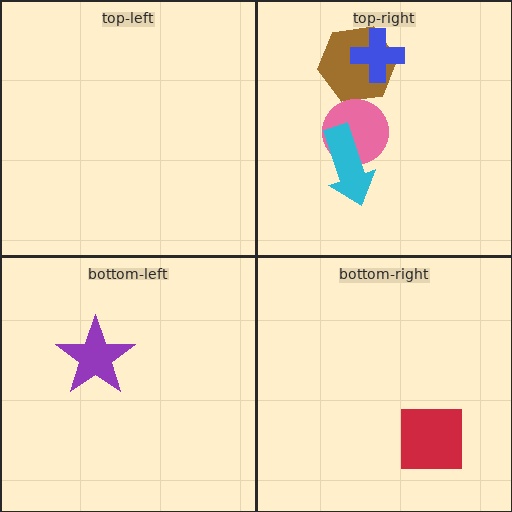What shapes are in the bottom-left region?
The purple star.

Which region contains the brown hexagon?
The top-right region.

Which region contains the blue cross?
The top-right region.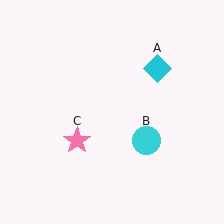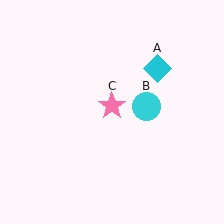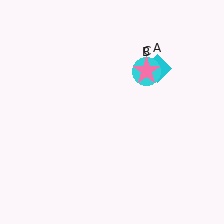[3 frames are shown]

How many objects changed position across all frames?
2 objects changed position: cyan circle (object B), pink star (object C).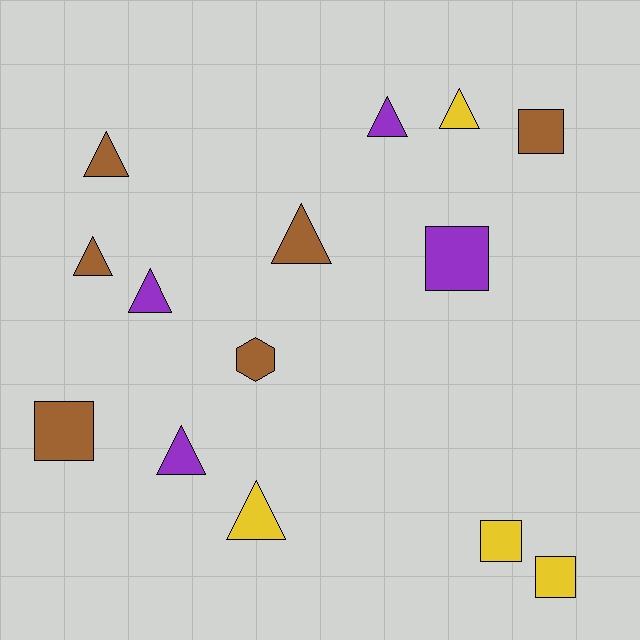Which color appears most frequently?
Brown, with 6 objects.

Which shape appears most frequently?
Triangle, with 8 objects.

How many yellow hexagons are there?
There are no yellow hexagons.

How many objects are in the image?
There are 14 objects.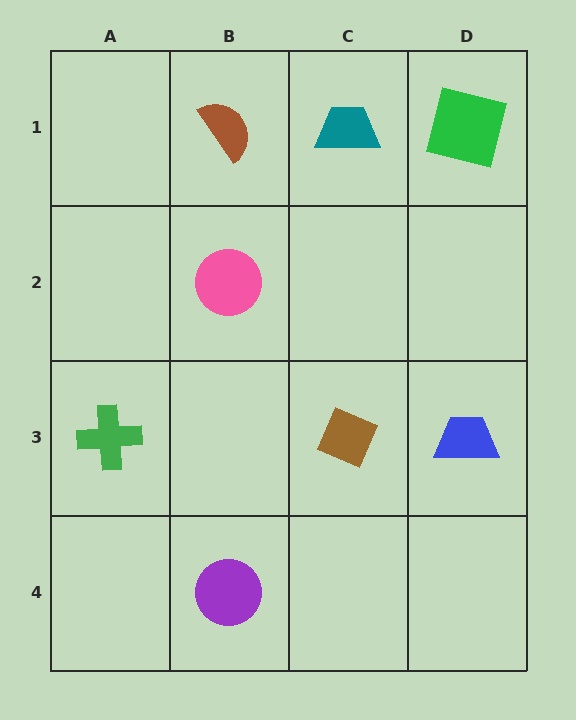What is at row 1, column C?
A teal trapezoid.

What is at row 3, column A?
A green cross.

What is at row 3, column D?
A blue trapezoid.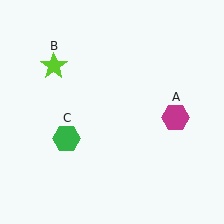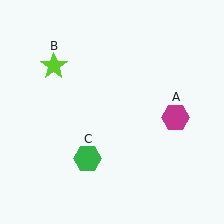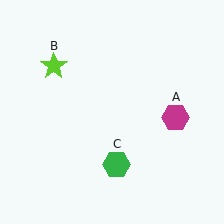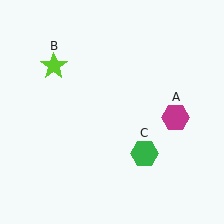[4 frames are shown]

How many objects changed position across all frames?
1 object changed position: green hexagon (object C).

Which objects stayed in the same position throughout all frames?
Magenta hexagon (object A) and lime star (object B) remained stationary.